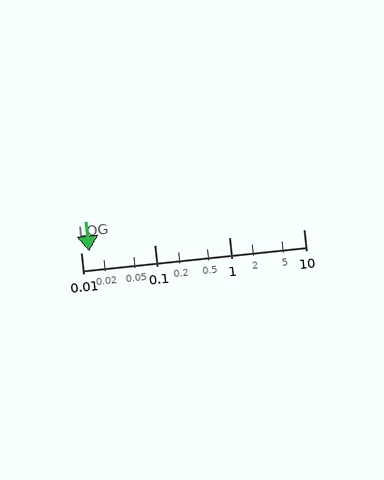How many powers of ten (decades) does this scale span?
The scale spans 3 decades, from 0.01 to 10.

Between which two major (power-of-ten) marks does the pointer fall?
The pointer is between 0.01 and 0.1.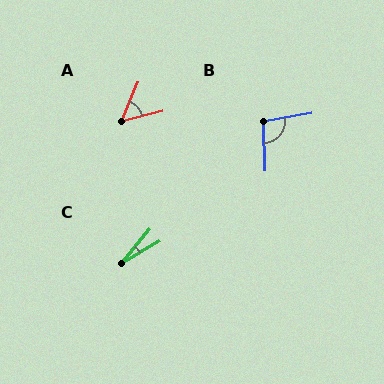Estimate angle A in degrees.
Approximately 54 degrees.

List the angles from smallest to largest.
C (21°), A (54°), B (99°).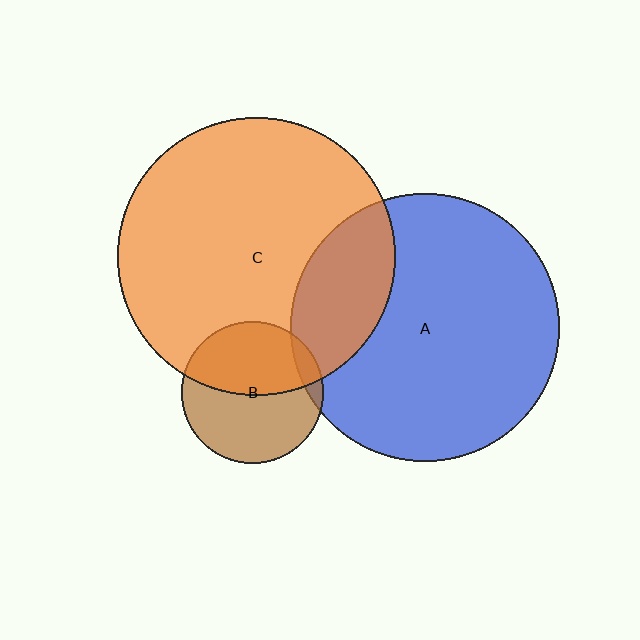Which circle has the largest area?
Circle C (orange).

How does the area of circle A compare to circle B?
Approximately 3.6 times.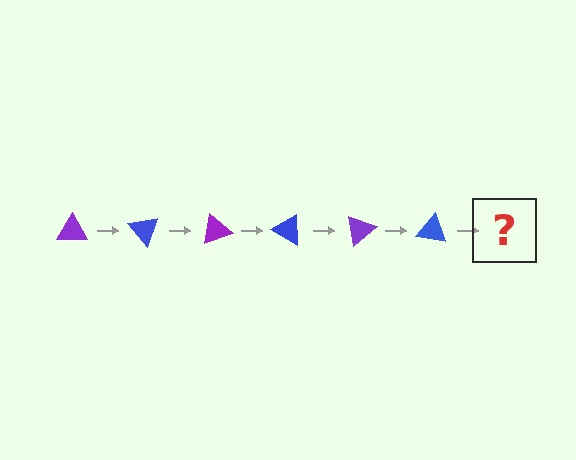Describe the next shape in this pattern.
It should be a purple triangle, rotated 300 degrees from the start.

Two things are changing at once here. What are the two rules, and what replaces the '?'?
The two rules are that it rotates 50 degrees each step and the color cycles through purple and blue. The '?' should be a purple triangle, rotated 300 degrees from the start.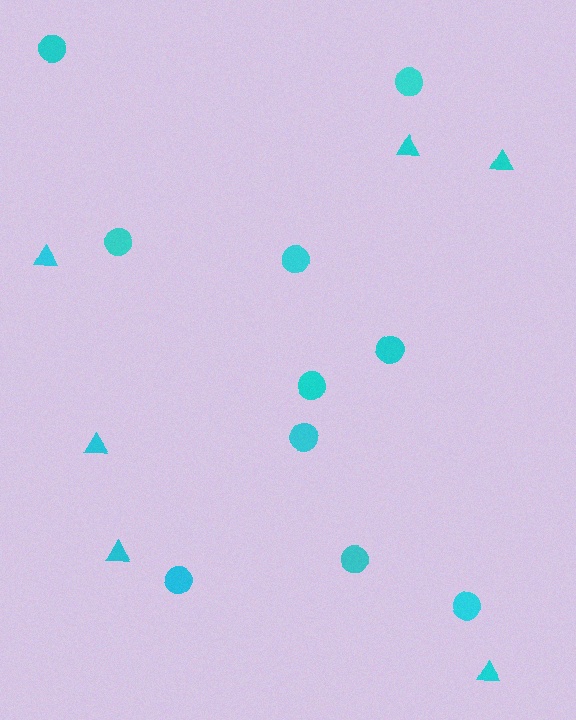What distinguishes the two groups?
There are 2 groups: one group of triangles (6) and one group of circles (10).